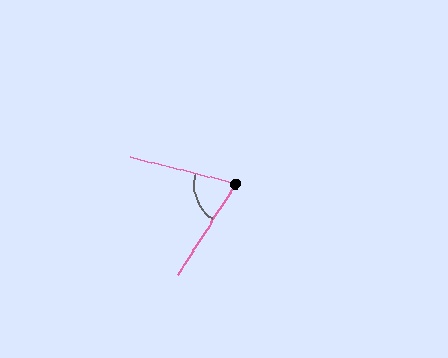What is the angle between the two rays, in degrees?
Approximately 72 degrees.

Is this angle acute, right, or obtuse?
It is acute.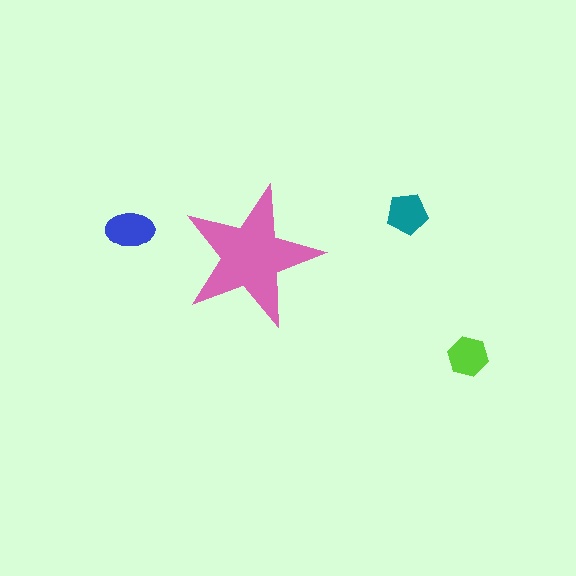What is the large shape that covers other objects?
A pink star.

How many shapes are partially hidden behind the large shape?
0 shapes are partially hidden.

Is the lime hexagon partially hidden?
No, the lime hexagon is fully visible.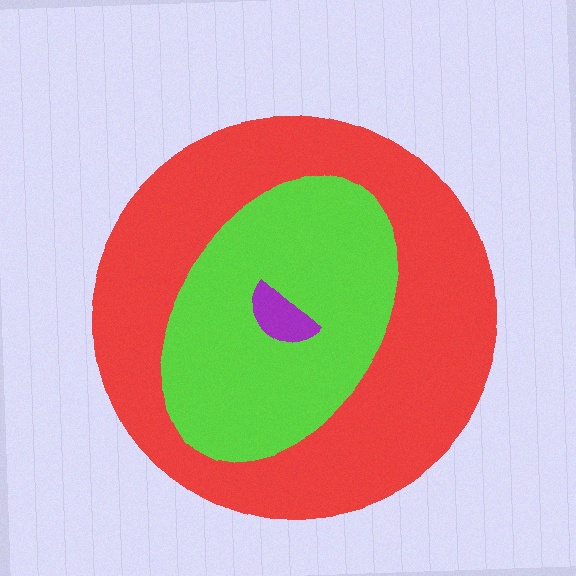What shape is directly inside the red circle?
The lime ellipse.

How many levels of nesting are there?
3.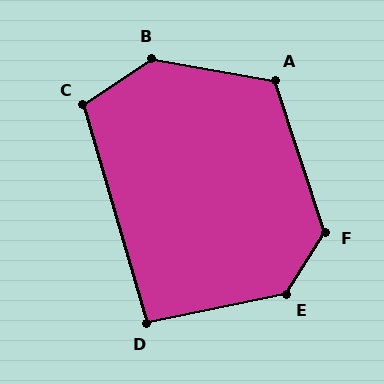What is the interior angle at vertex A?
Approximately 118 degrees (obtuse).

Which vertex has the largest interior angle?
B, at approximately 136 degrees.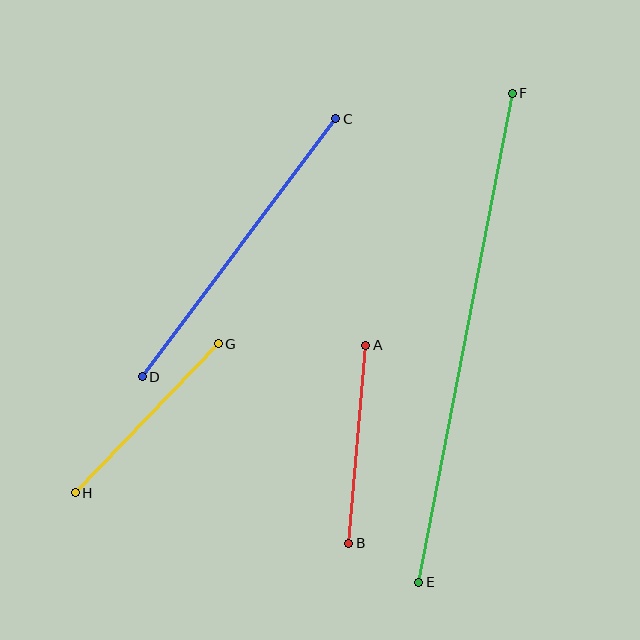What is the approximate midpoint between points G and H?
The midpoint is at approximately (147, 419) pixels.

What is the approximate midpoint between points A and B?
The midpoint is at approximately (357, 444) pixels.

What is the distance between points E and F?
The distance is approximately 498 pixels.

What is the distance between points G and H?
The distance is approximately 207 pixels.